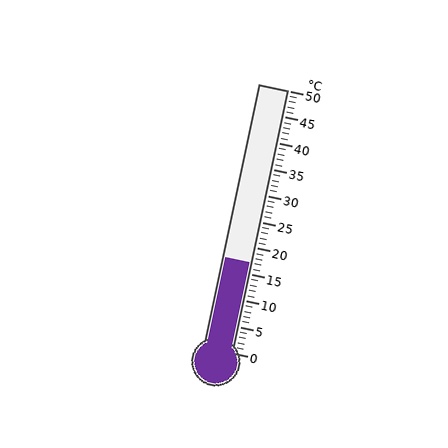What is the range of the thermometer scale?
The thermometer scale ranges from 0°C to 50°C.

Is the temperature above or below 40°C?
The temperature is below 40°C.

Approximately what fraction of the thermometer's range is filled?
The thermometer is filled to approximately 35% of its range.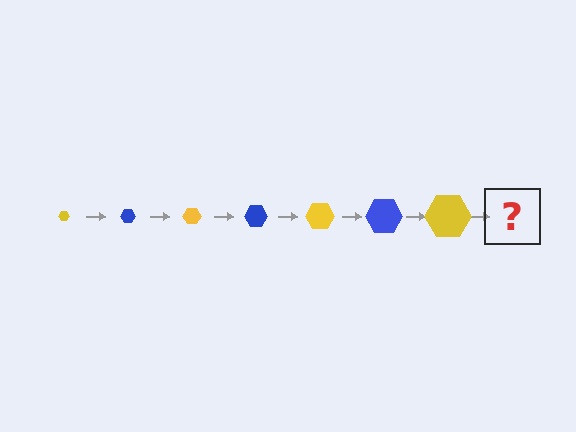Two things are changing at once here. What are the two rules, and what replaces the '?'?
The two rules are that the hexagon grows larger each step and the color cycles through yellow and blue. The '?' should be a blue hexagon, larger than the previous one.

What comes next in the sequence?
The next element should be a blue hexagon, larger than the previous one.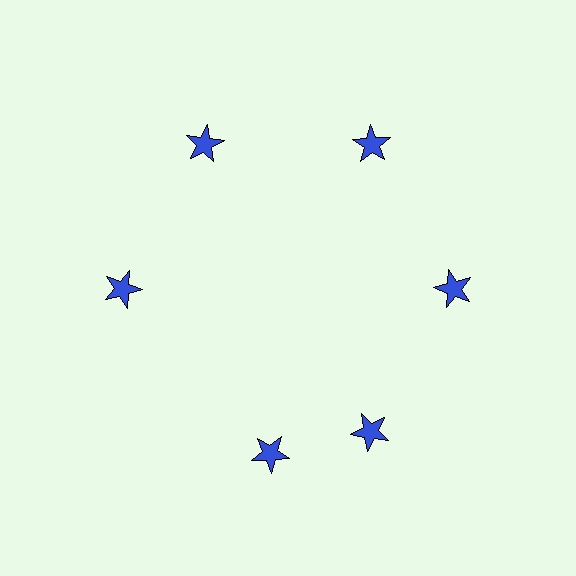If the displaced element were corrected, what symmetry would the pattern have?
It would have 6-fold rotational symmetry — the pattern would map onto itself every 60 degrees.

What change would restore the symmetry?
The symmetry would be restored by rotating it back into even spacing with its neighbors so that all 6 stars sit at equal angles and equal distance from the center.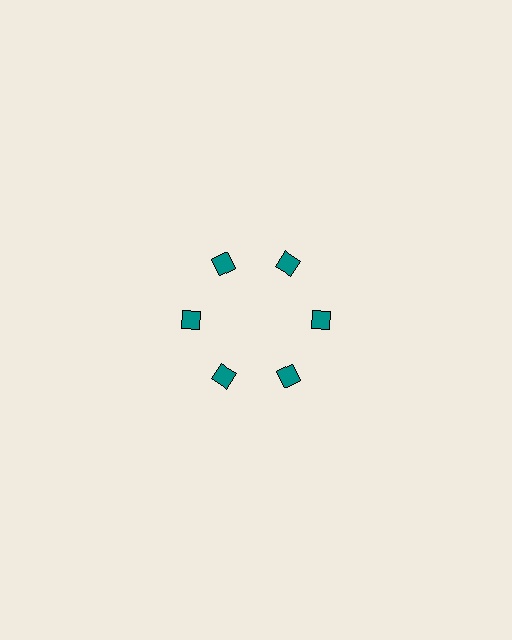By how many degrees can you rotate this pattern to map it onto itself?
The pattern maps onto itself every 60 degrees of rotation.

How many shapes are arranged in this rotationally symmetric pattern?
There are 6 shapes, arranged in 6 groups of 1.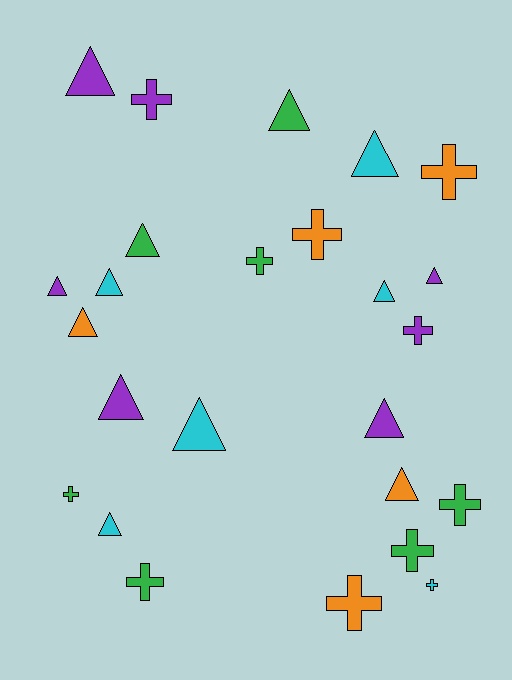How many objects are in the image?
There are 25 objects.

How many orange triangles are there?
There are 2 orange triangles.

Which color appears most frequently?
Purple, with 7 objects.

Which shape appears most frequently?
Triangle, with 14 objects.